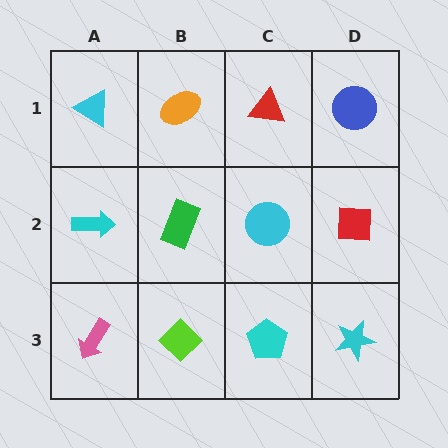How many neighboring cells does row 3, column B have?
3.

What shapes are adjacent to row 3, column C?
A cyan circle (row 2, column C), a lime diamond (row 3, column B), a cyan star (row 3, column D).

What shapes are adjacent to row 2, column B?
An orange ellipse (row 1, column B), a lime diamond (row 3, column B), a cyan arrow (row 2, column A), a cyan circle (row 2, column C).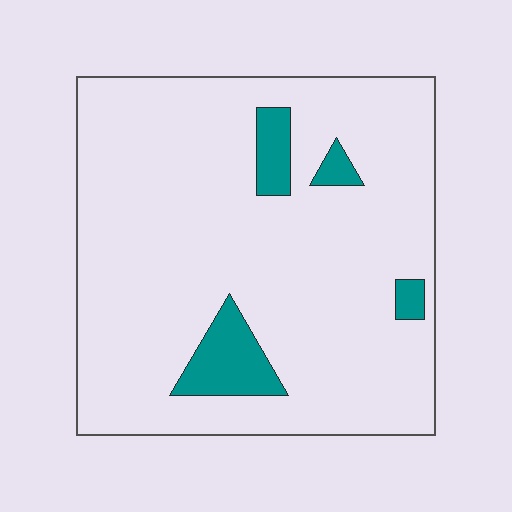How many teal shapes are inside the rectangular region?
4.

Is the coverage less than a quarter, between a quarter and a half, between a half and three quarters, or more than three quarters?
Less than a quarter.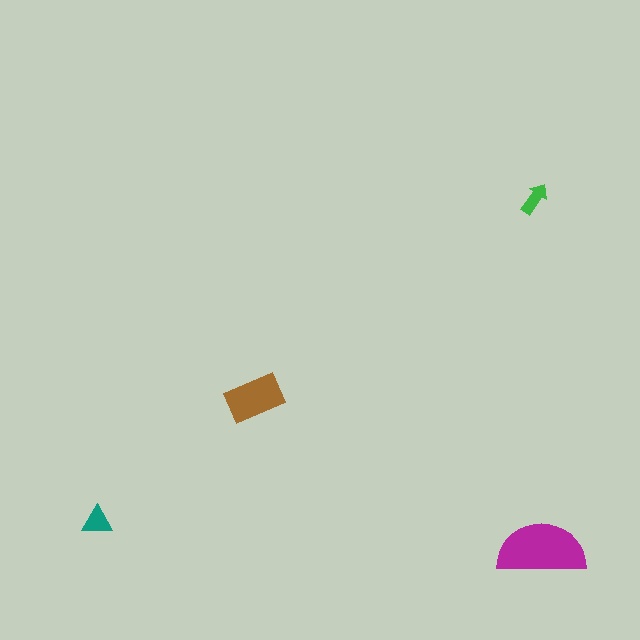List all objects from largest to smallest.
The magenta semicircle, the brown rectangle, the teal triangle, the green arrow.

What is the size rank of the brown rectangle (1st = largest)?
2nd.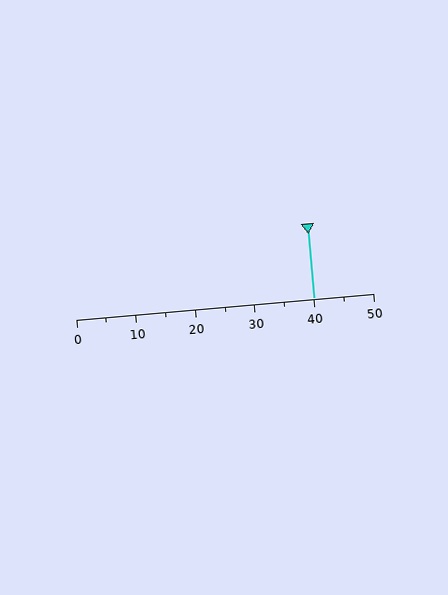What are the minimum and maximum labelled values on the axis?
The axis runs from 0 to 50.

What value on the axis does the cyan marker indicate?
The marker indicates approximately 40.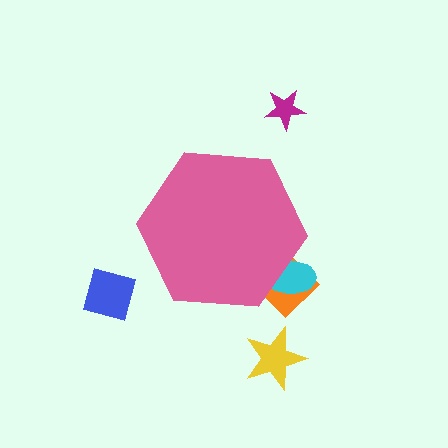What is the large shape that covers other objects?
A pink hexagon.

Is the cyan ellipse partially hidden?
Yes, the cyan ellipse is partially hidden behind the pink hexagon.